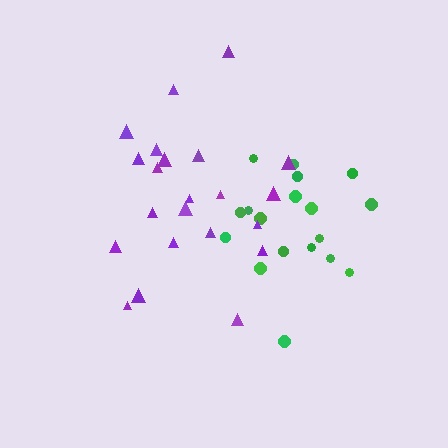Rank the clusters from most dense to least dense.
green, purple.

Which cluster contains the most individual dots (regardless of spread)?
Purple (22).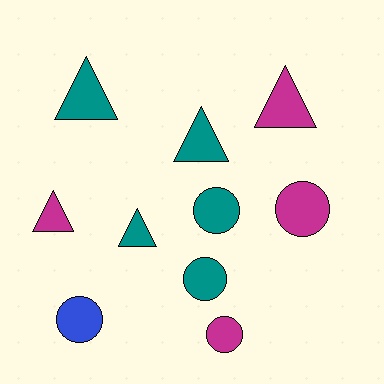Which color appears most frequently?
Teal, with 5 objects.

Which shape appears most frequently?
Circle, with 5 objects.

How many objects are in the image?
There are 10 objects.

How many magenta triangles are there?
There are 2 magenta triangles.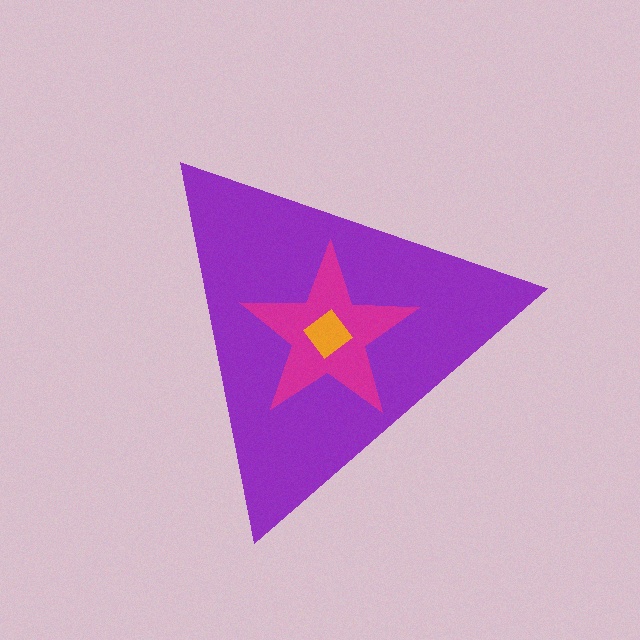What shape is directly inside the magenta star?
The orange diamond.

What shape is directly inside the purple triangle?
The magenta star.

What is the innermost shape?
The orange diamond.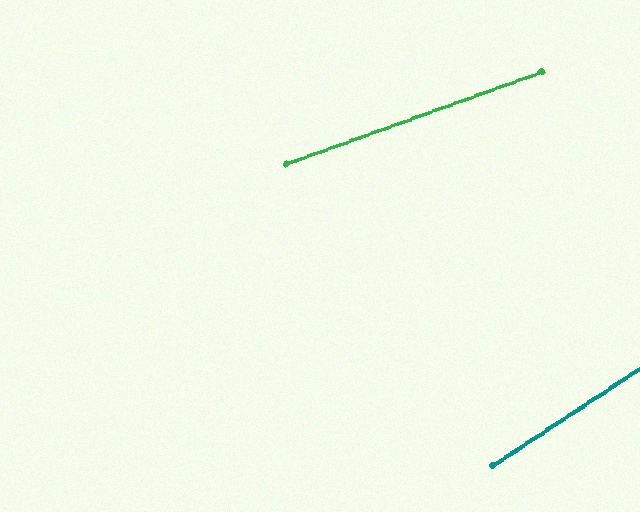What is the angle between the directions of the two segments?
Approximately 13 degrees.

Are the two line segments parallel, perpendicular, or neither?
Neither parallel nor perpendicular — they differ by about 13°.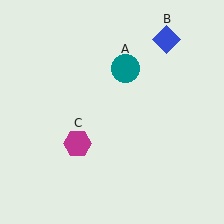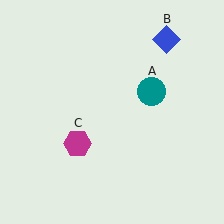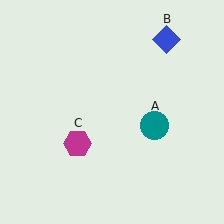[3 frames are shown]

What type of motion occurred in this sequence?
The teal circle (object A) rotated clockwise around the center of the scene.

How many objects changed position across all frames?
1 object changed position: teal circle (object A).